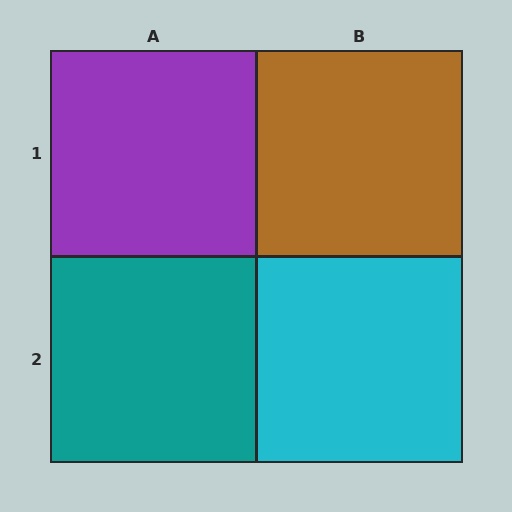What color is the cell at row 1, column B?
Brown.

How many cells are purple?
1 cell is purple.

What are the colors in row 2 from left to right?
Teal, cyan.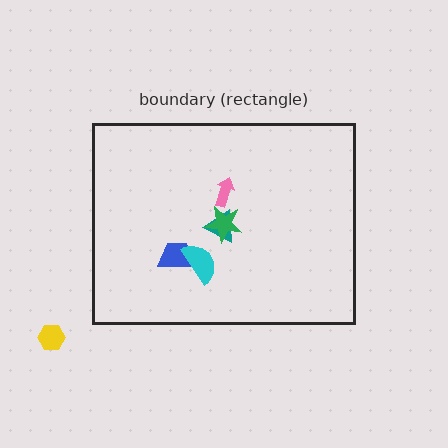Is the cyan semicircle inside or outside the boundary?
Inside.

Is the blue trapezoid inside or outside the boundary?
Inside.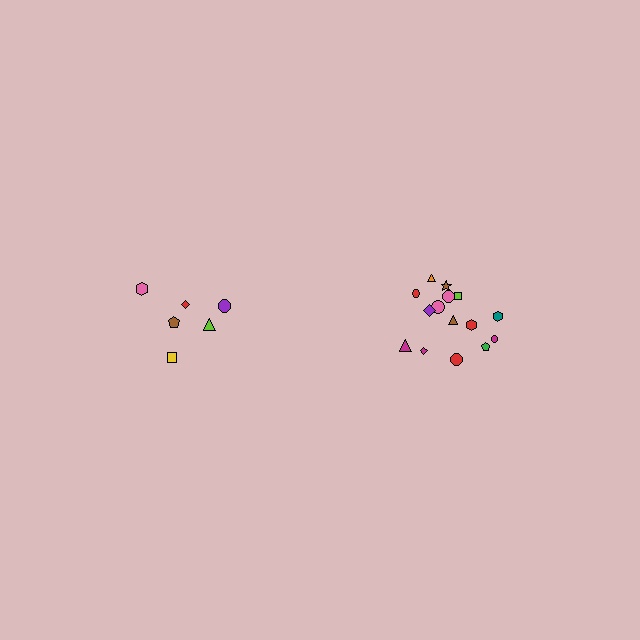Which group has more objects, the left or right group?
The right group.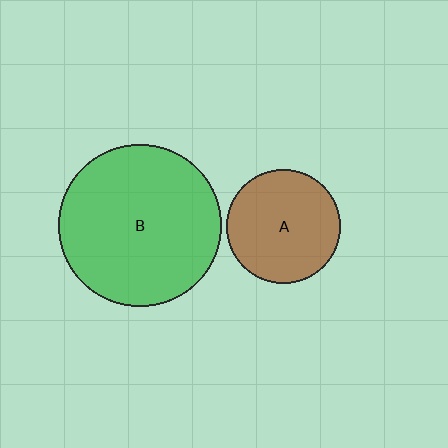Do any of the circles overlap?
No, none of the circles overlap.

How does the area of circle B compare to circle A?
Approximately 2.0 times.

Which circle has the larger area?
Circle B (green).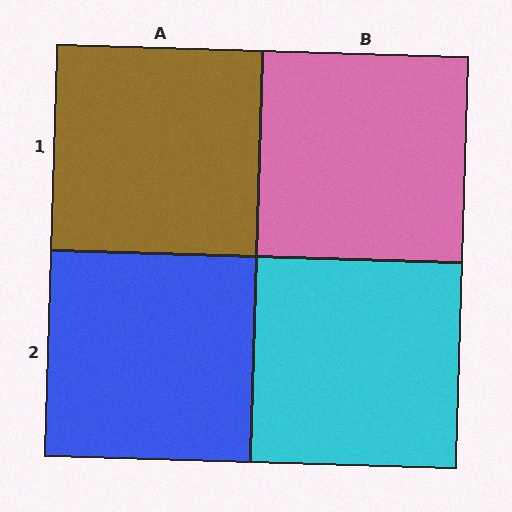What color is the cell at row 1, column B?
Pink.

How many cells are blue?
1 cell is blue.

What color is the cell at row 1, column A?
Brown.